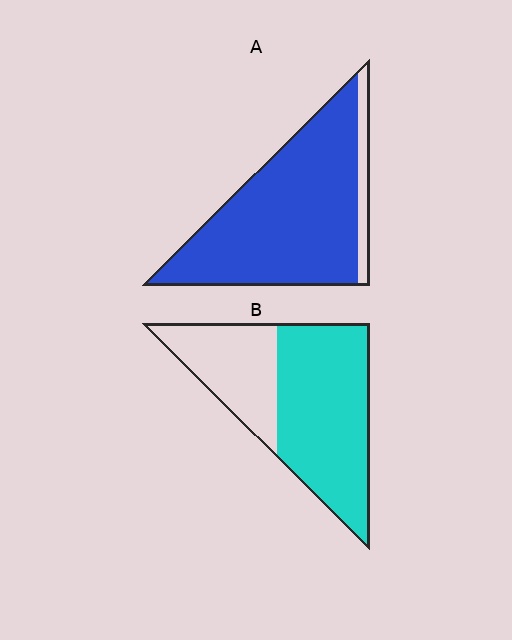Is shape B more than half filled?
Yes.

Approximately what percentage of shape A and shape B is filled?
A is approximately 90% and B is approximately 65%.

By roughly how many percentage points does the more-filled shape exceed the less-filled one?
By roughly 25 percentage points (A over B).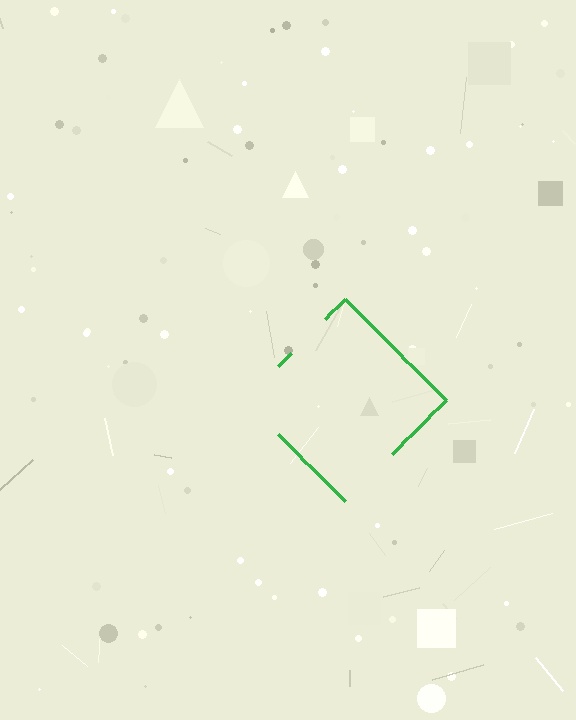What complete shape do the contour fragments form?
The contour fragments form a diamond.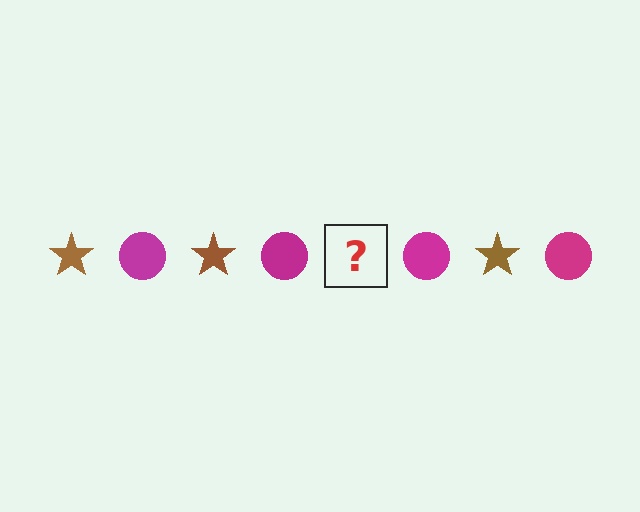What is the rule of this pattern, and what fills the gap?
The rule is that the pattern alternates between brown star and magenta circle. The gap should be filled with a brown star.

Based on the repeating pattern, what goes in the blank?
The blank should be a brown star.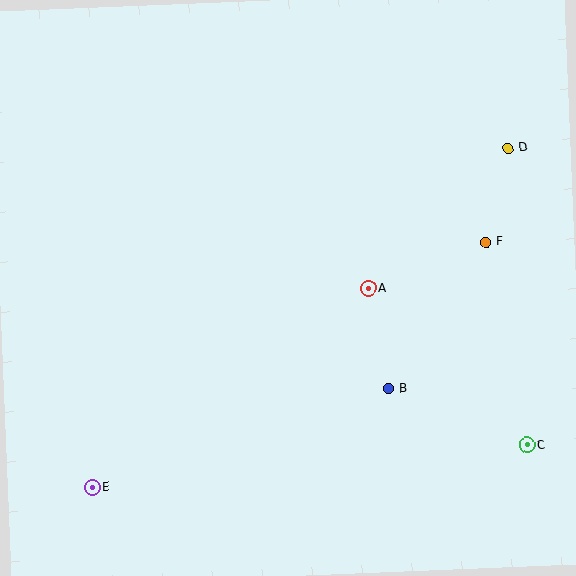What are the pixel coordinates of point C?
Point C is at (527, 445).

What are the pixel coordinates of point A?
Point A is at (368, 288).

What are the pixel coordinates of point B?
Point B is at (389, 389).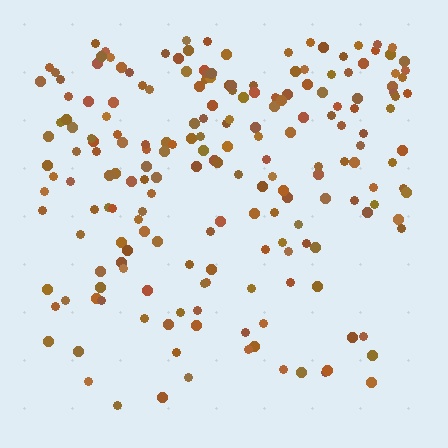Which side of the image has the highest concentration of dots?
The top.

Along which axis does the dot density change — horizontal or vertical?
Vertical.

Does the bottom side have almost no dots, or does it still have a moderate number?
Still a moderate number, just noticeably fewer than the top.